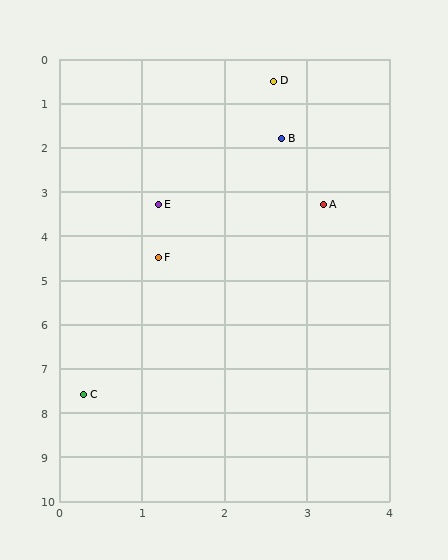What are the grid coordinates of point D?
Point D is at approximately (2.6, 0.5).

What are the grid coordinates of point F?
Point F is at approximately (1.2, 4.5).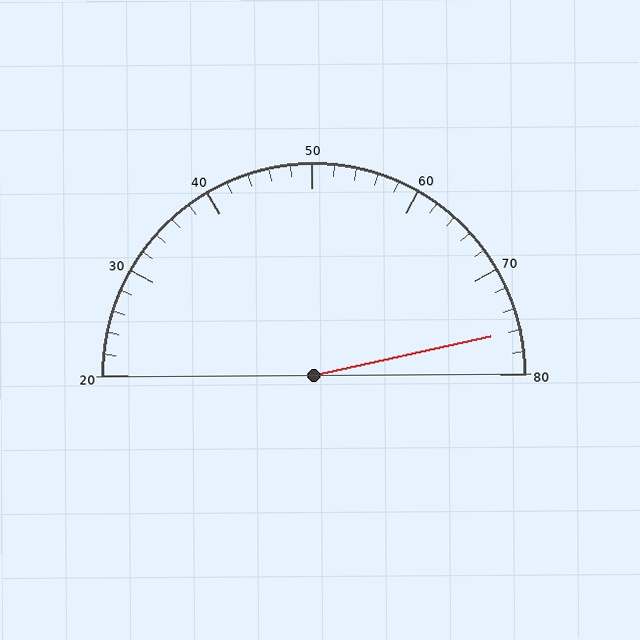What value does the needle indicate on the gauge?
The needle indicates approximately 76.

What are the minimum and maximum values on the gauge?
The gauge ranges from 20 to 80.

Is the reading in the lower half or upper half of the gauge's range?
The reading is in the upper half of the range (20 to 80).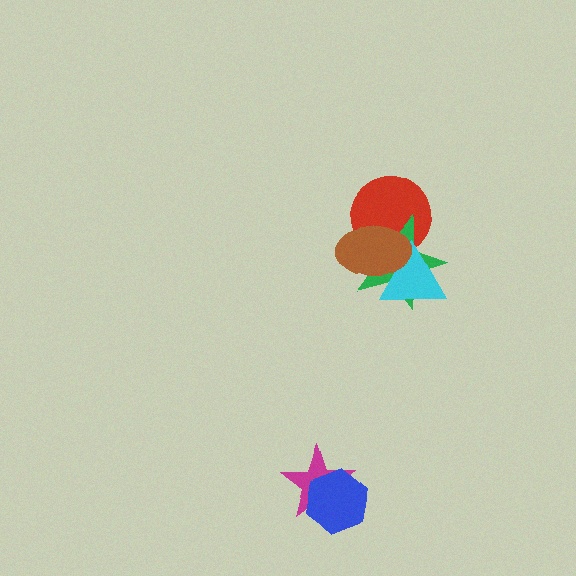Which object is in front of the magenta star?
The blue hexagon is in front of the magenta star.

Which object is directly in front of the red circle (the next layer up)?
The green star is directly in front of the red circle.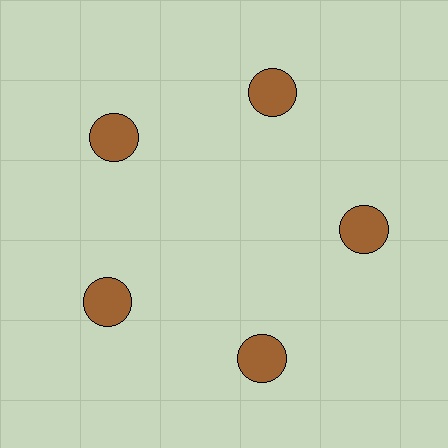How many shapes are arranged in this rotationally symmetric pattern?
There are 5 shapes, arranged in 5 groups of 1.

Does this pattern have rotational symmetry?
Yes, this pattern has 5-fold rotational symmetry. It looks the same after rotating 72 degrees around the center.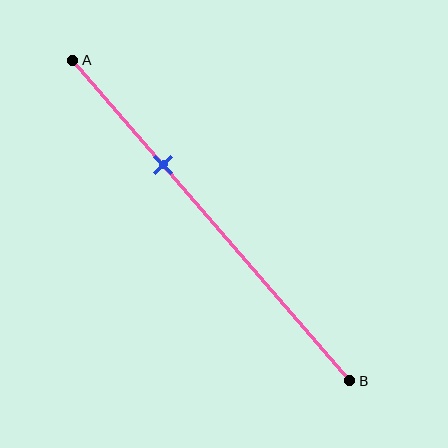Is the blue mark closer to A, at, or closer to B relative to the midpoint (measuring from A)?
The blue mark is closer to point A than the midpoint of segment AB.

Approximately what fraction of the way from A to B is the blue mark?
The blue mark is approximately 35% of the way from A to B.